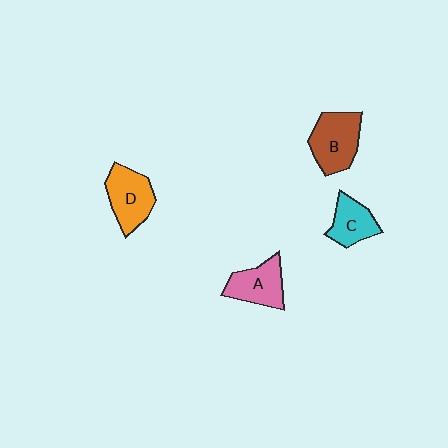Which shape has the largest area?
Shape B (brown).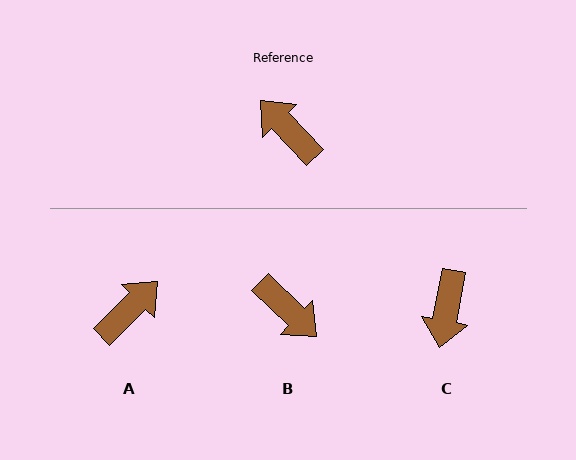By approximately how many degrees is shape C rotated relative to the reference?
Approximately 125 degrees counter-clockwise.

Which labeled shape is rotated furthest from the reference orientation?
B, about 178 degrees away.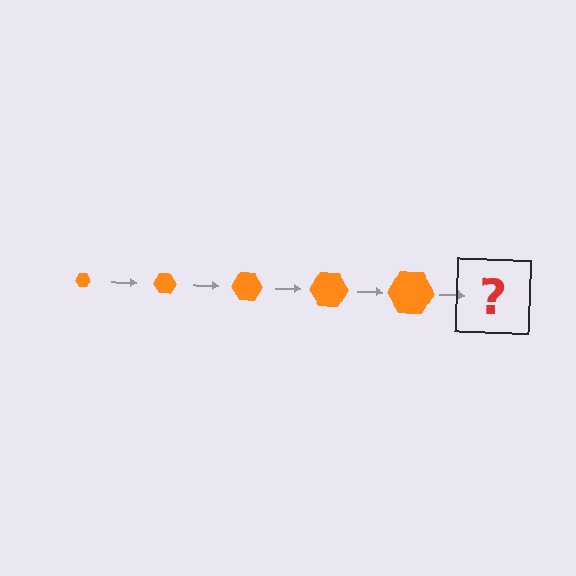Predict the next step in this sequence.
The next step is an orange hexagon, larger than the previous one.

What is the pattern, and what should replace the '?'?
The pattern is that the hexagon gets progressively larger each step. The '?' should be an orange hexagon, larger than the previous one.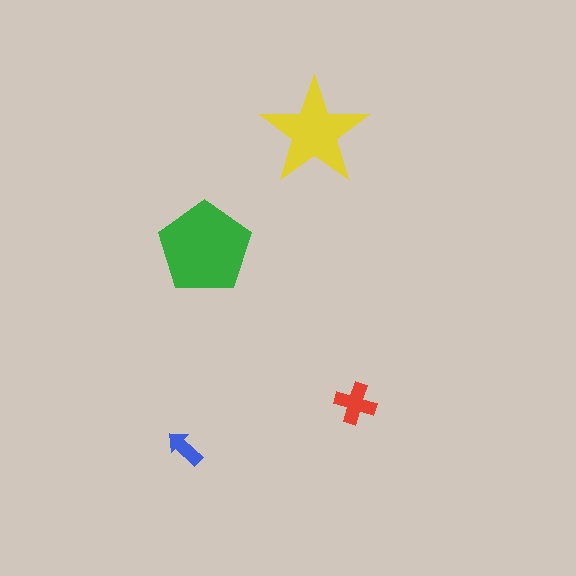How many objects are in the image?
There are 4 objects in the image.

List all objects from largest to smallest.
The green pentagon, the yellow star, the red cross, the blue arrow.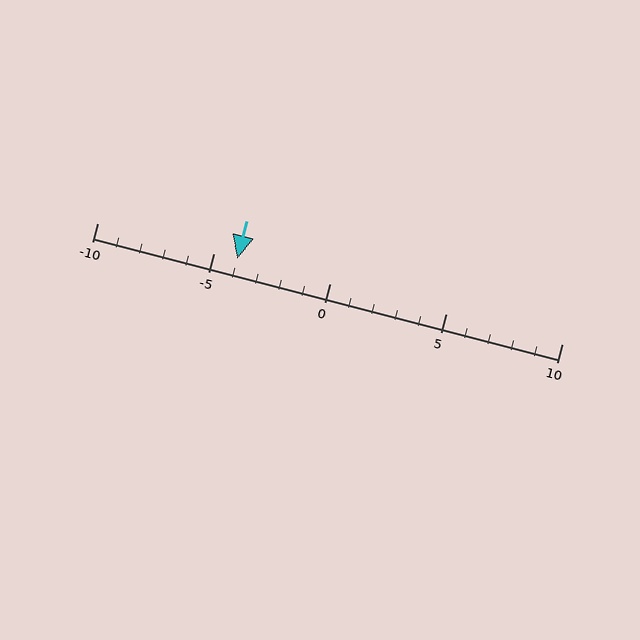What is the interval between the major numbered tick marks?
The major tick marks are spaced 5 units apart.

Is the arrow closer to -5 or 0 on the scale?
The arrow is closer to -5.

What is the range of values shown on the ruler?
The ruler shows values from -10 to 10.